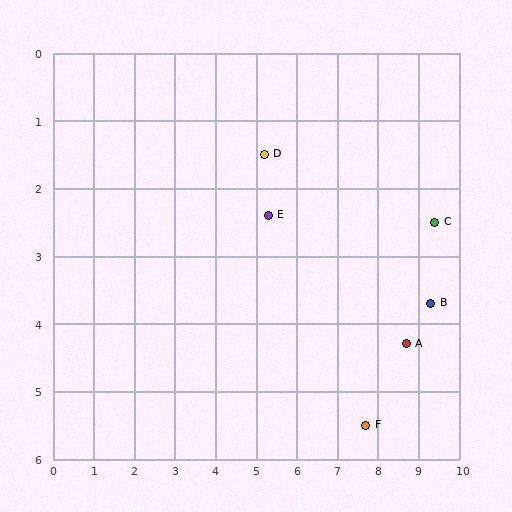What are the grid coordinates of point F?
Point F is at approximately (7.7, 5.5).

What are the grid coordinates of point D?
Point D is at approximately (5.2, 1.5).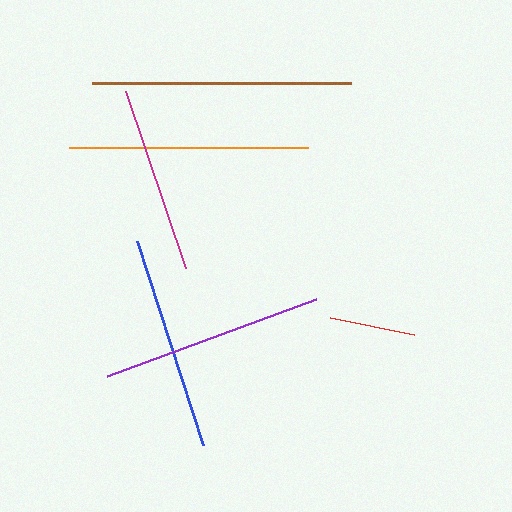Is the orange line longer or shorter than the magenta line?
The orange line is longer than the magenta line.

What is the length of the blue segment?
The blue segment is approximately 214 pixels long.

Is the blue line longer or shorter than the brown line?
The brown line is longer than the blue line.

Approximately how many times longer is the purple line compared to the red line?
The purple line is approximately 2.6 times the length of the red line.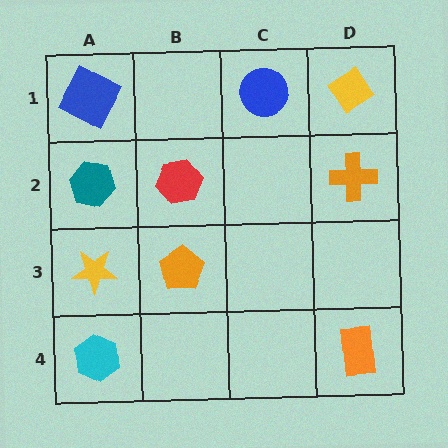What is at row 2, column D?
An orange cross.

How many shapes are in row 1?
3 shapes.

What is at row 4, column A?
A cyan hexagon.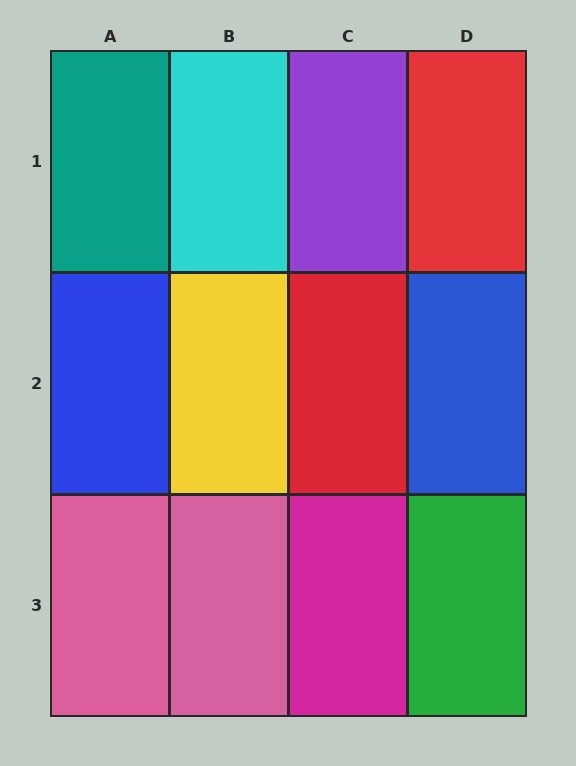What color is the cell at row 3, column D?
Green.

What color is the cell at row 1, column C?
Purple.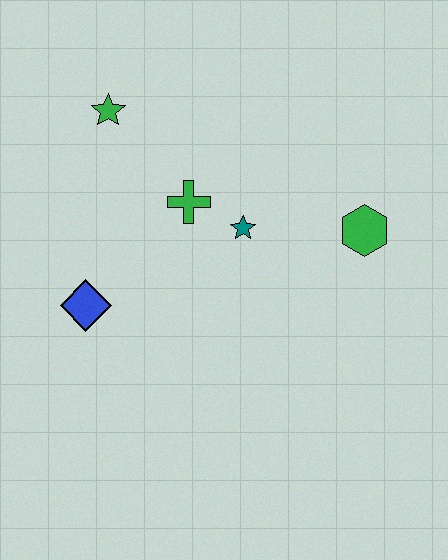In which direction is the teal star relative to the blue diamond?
The teal star is to the right of the blue diamond.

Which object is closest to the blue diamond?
The green cross is closest to the blue diamond.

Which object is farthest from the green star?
The green hexagon is farthest from the green star.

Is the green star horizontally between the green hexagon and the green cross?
No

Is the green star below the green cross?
No